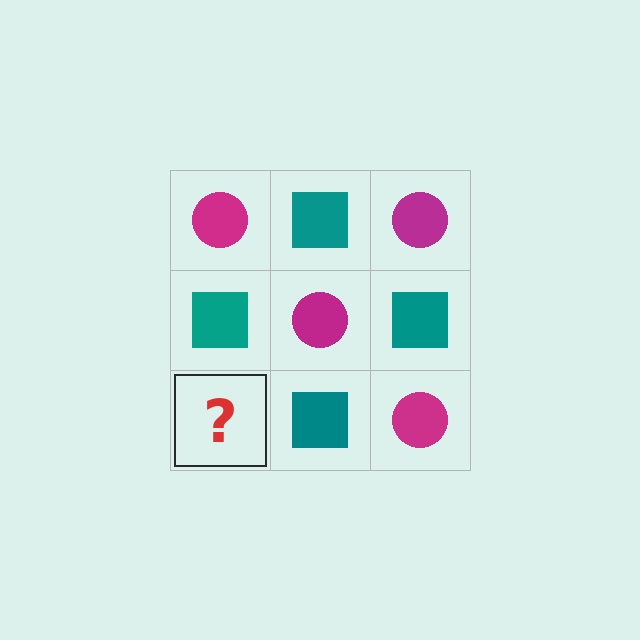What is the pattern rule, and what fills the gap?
The rule is that it alternates magenta circle and teal square in a checkerboard pattern. The gap should be filled with a magenta circle.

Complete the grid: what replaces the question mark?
The question mark should be replaced with a magenta circle.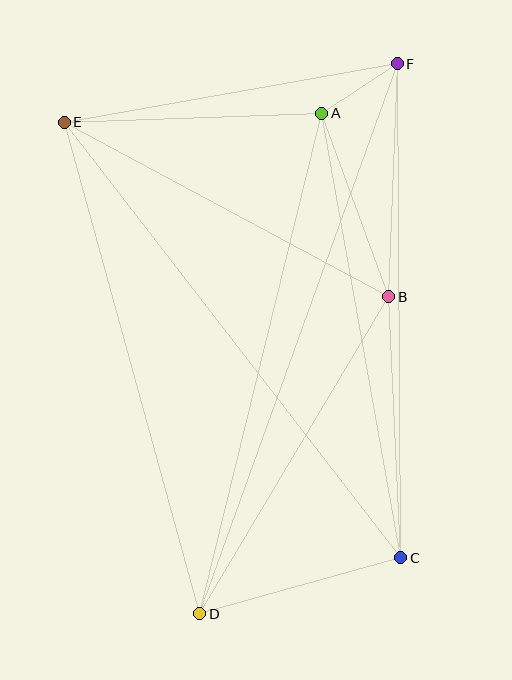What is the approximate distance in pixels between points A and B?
The distance between A and B is approximately 196 pixels.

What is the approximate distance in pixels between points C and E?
The distance between C and E is approximately 550 pixels.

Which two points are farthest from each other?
Points D and F are farthest from each other.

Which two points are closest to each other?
Points A and F are closest to each other.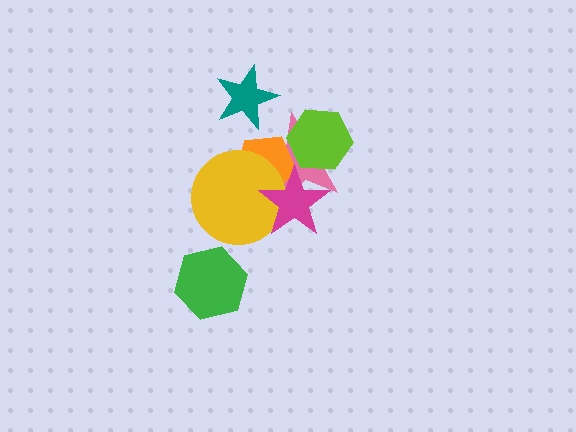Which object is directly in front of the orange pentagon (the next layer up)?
The yellow circle is directly in front of the orange pentagon.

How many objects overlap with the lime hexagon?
1 object overlaps with the lime hexagon.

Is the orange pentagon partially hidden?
Yes, it is partially covered by another shape.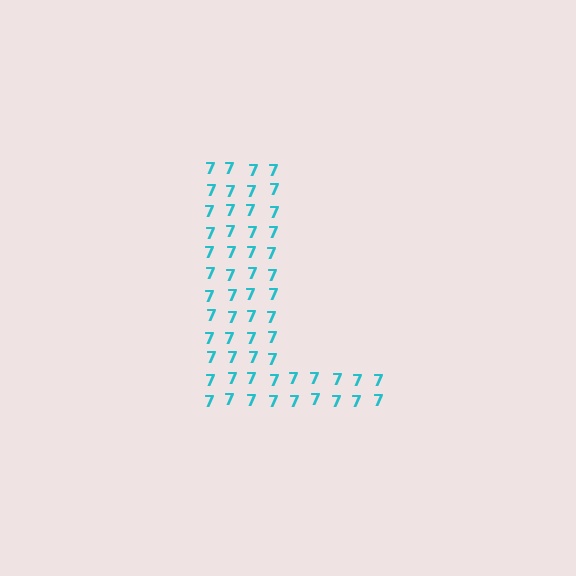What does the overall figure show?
The overall figure shows the letter L.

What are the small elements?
The small elements are digit 7's.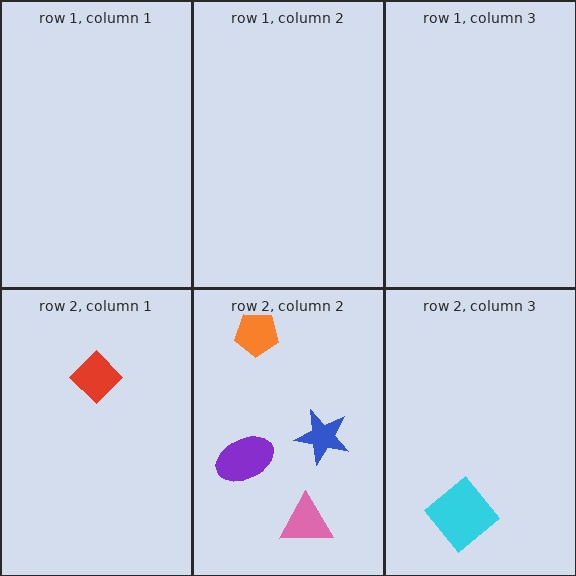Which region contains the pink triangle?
The row 2, column 2 region.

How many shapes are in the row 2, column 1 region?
1.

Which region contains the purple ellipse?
The row 2, column 2 region.